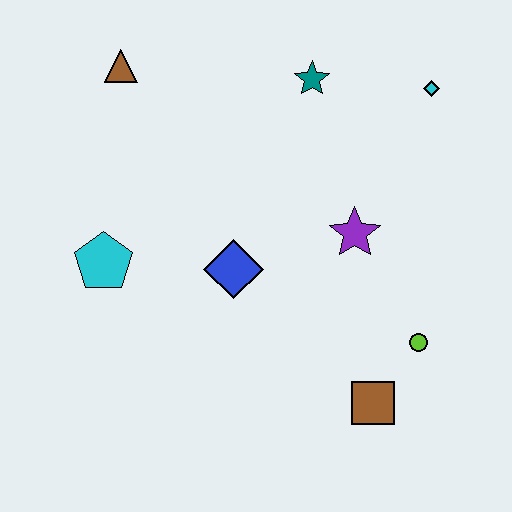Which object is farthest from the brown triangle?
The brown square is farthest from the brown triangle.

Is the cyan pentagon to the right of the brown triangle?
No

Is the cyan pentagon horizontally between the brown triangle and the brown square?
No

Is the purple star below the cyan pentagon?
No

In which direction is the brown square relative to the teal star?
The brown square is below the teal star.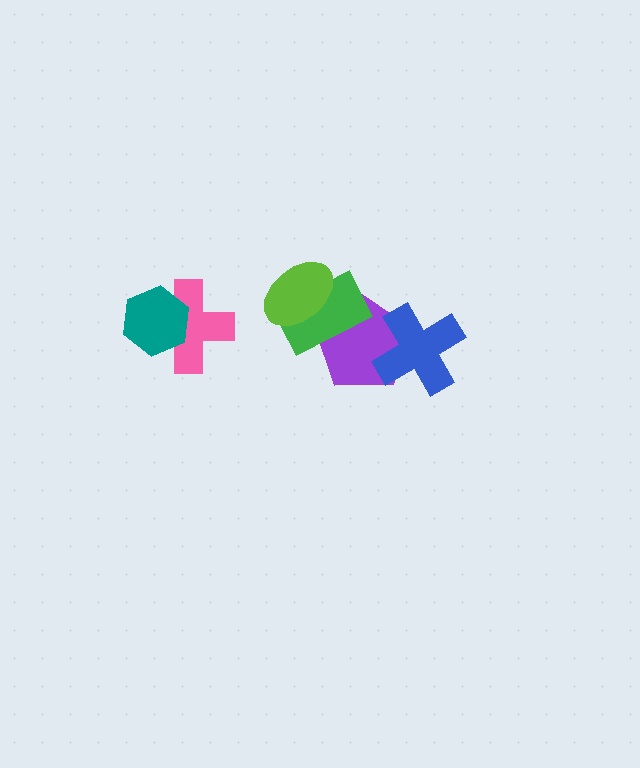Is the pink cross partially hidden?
Yes, it is partially covered by another shape.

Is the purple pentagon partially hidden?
Yes, it is partially covered by another shape.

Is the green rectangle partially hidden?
Yes, it is partially covered by another shape.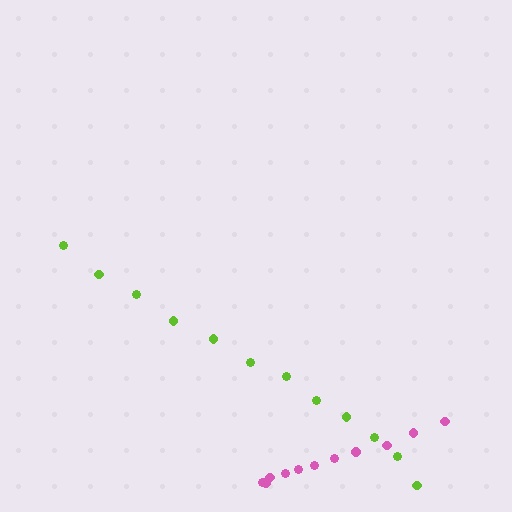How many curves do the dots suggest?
There are 2 distinct paths.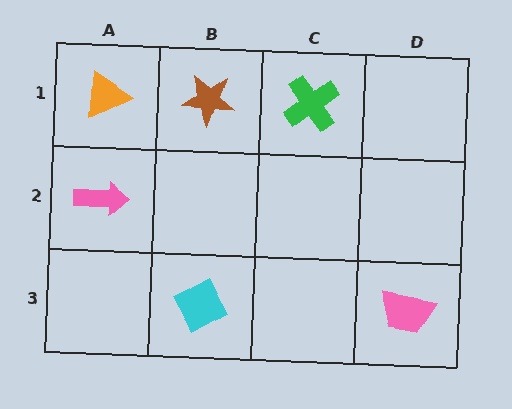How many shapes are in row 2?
1 shape.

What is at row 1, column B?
A brown star.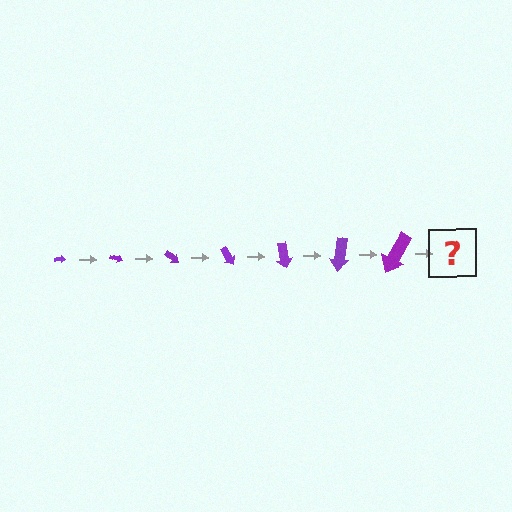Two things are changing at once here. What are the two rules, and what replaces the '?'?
The two rules are that the arrow grows larger each step and it rotates 20 degrees each step. The '?' should be an arrow, larger than the previous one and rotated 140 degrees from the start.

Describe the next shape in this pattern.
It should be an arrow, larger than the previous one and rotated 140 degrees from the start.